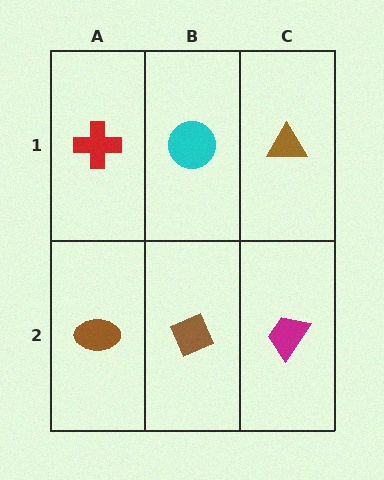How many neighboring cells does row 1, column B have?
3.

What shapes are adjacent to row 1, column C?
A magenta trapezoid (row 2, column C), a cyan circle (row 1, column B).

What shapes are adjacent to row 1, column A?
A brown ellipse (row 2, column A), a cyan circle (row 1, column B).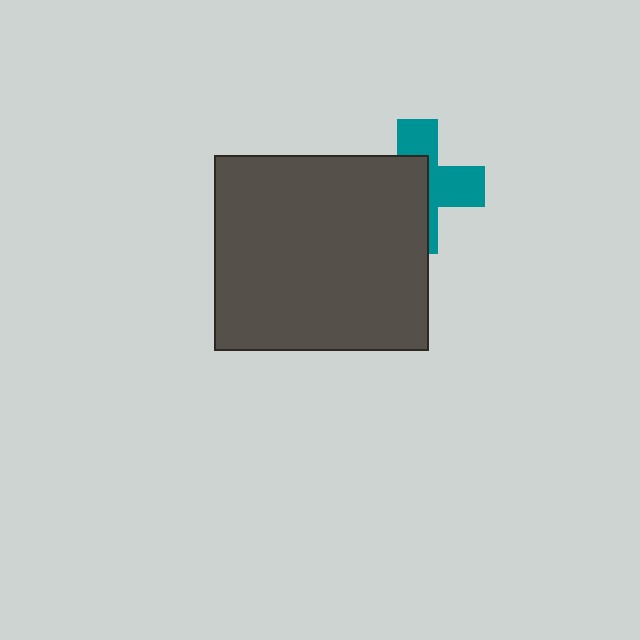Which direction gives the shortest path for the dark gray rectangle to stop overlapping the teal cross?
Moving left gives the shortest separation.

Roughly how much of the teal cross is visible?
About half of it is visible (roughly 45%).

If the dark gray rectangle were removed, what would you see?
You would see the complete teal cross.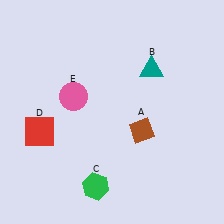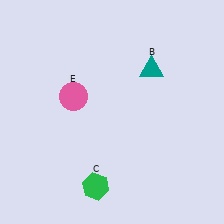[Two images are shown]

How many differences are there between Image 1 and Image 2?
There are 2 differences between the two images.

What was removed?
The brown diamond (A), the red square (D) were removed in Image 2.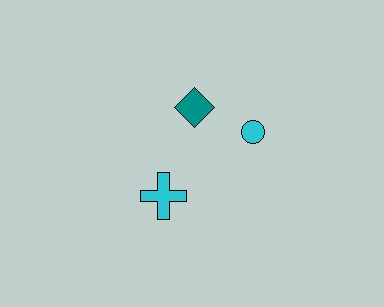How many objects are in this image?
There are 3 objects.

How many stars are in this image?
There are no stars.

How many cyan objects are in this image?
There are 2 cyan objects.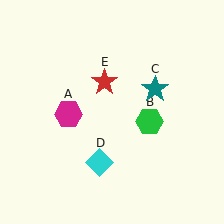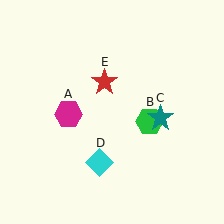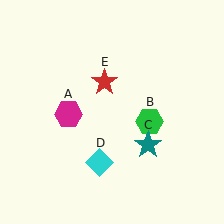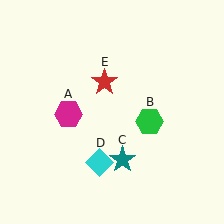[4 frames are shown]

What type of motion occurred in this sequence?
The teal star (object C) rotated clockwise around the center of the scene.